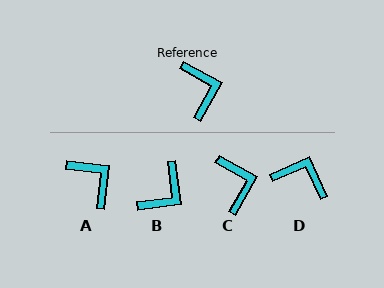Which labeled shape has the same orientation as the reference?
C.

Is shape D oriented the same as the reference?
No, it is off by about 53 degrees.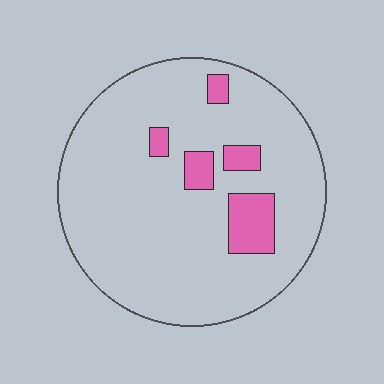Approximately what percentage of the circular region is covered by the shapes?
Approximately 10%.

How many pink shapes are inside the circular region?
5.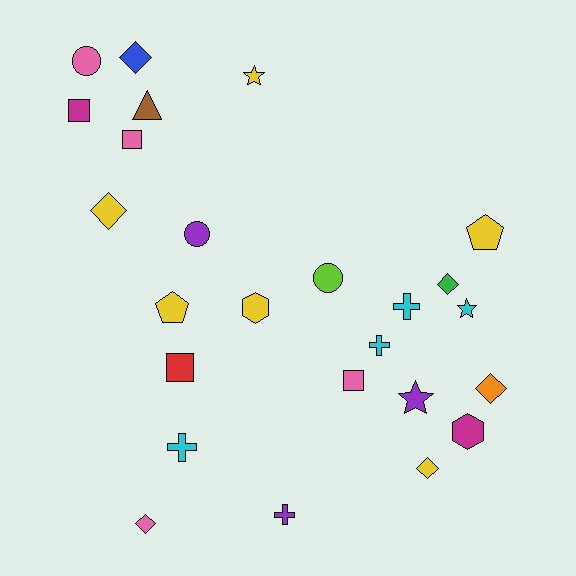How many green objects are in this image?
There is 1 green object.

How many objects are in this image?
There are 25 objects.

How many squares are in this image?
There are 4 squares.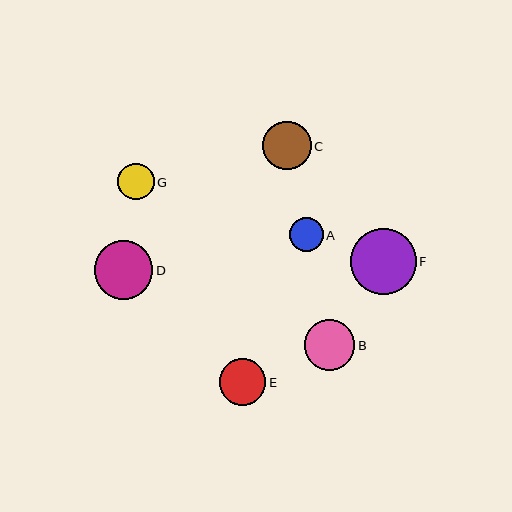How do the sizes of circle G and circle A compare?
Circle G and circle A are approximately the same size.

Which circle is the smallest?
Circle A is the smallest with a size of approximately 34 pixels.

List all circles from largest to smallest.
From largest to smallest: F, D, B, C, E, G, A.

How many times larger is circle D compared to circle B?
Circle D is approximately 1.1 times the size of circle B.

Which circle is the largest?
Circle F is the largest with a size of approximately 66 pixels.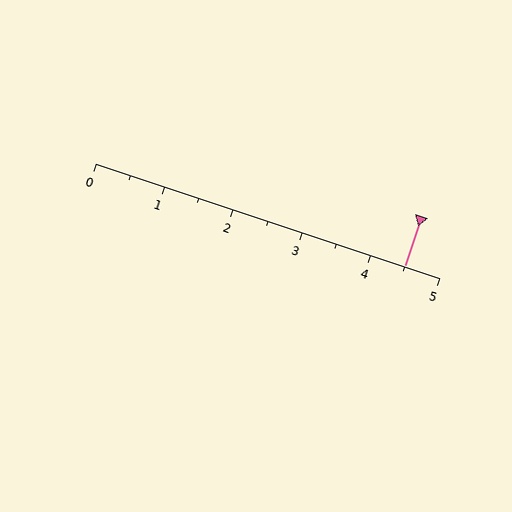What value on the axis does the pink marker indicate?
The marker indicates approximately 4.5.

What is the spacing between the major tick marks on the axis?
The major ticks are spaced 1 apart.